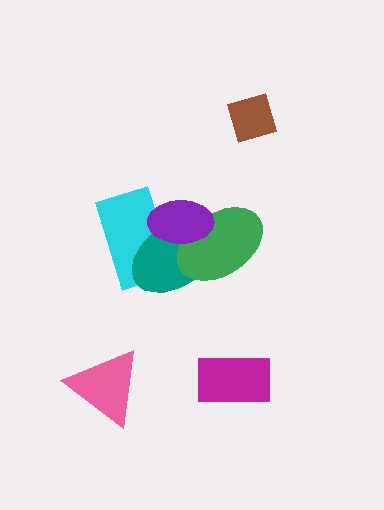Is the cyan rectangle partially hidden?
Yes, it is partially covered by another shape.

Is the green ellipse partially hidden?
Yes, it is partially covered by another shape.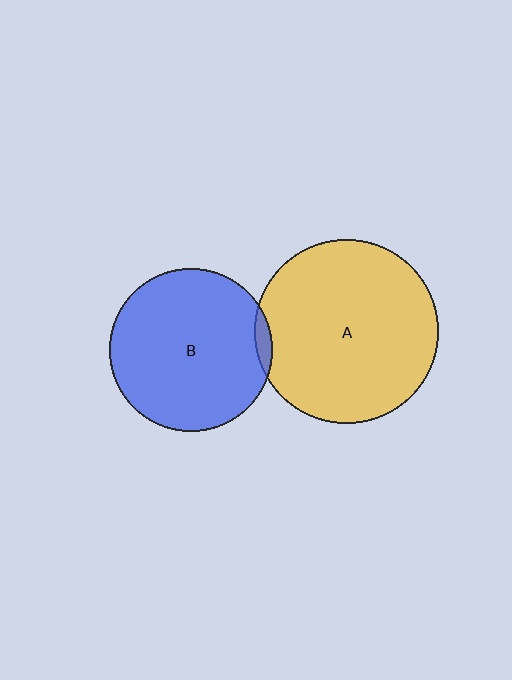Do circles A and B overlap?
Yes.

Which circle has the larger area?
Circle A (yellow).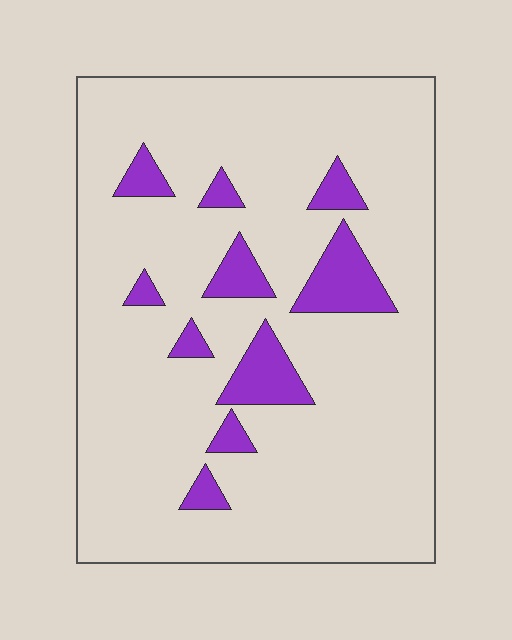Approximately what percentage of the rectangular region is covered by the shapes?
Approximately 10%.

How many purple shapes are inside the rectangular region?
10.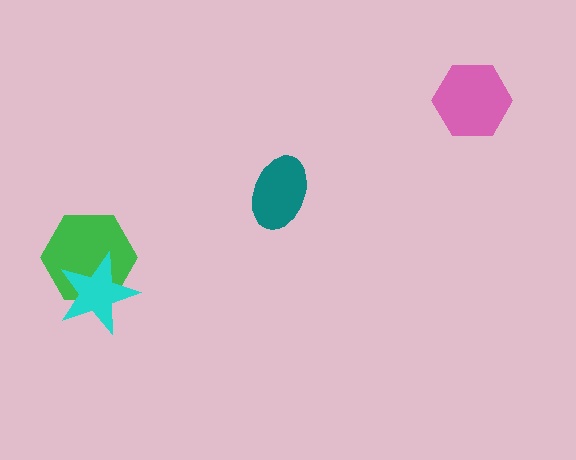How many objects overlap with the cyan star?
1 object overlaps with the cyan star.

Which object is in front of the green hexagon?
The cyan star is in front of the green hexagon.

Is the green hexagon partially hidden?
Yes, it is partially covered by another shape.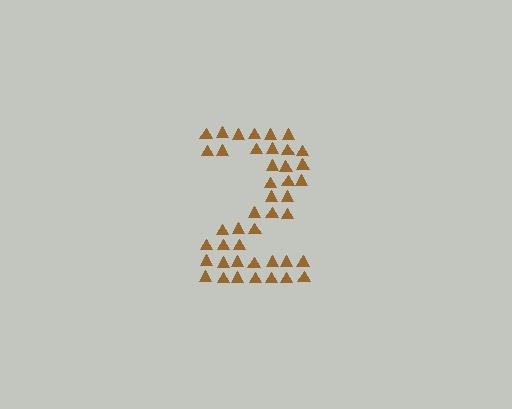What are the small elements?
The small elements are triangles.